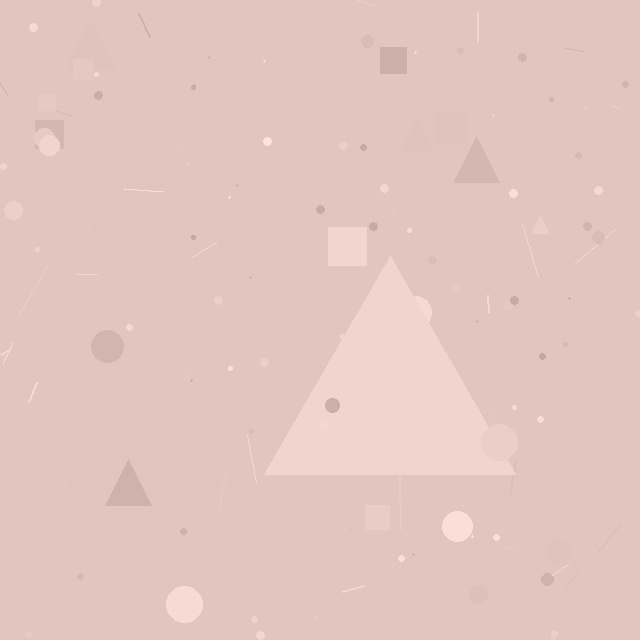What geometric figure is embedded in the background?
A triangle is embedded in the background.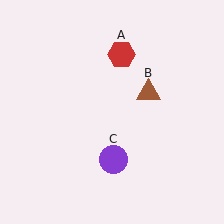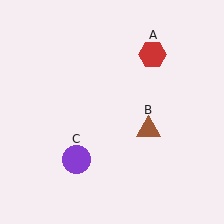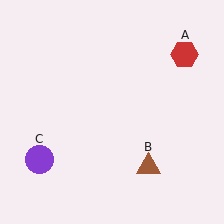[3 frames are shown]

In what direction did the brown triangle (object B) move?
The brown triangle (object B) moved down.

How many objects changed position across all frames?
3 objects changed position: red hexagon (object A), brown triangle (object B), purple circle (object C).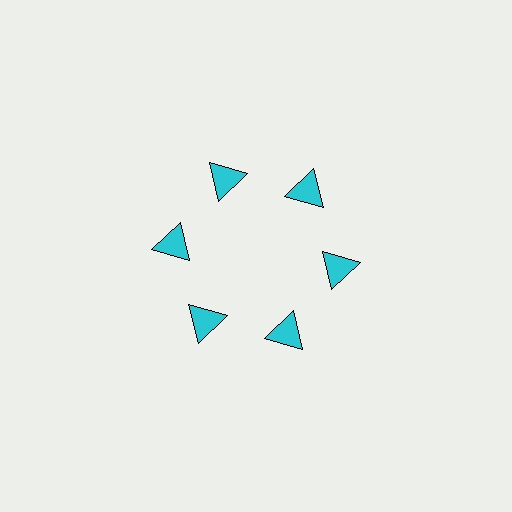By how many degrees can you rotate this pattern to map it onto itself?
The pattern maps onto itself every 60 degrees of rotation.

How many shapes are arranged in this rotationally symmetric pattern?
There are 6 shapes, arranged in 6 groups of 1.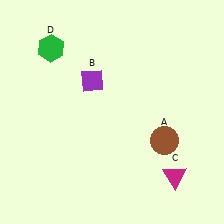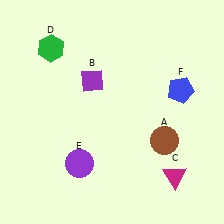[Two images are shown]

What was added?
A purple circle (E), a blue pentagon (F) were added in Image 2.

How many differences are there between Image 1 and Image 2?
There are 2 differences between the two images.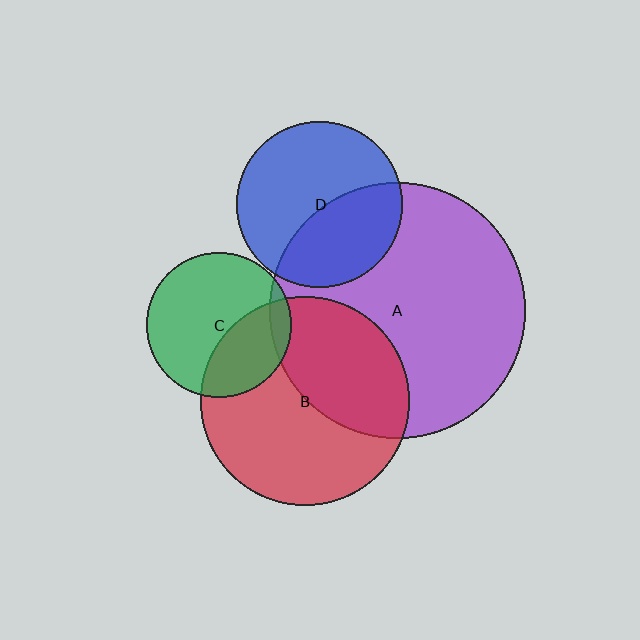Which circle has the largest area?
Circle A (purple).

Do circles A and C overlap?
Yes.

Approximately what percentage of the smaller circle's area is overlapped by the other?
Approximately 10%.